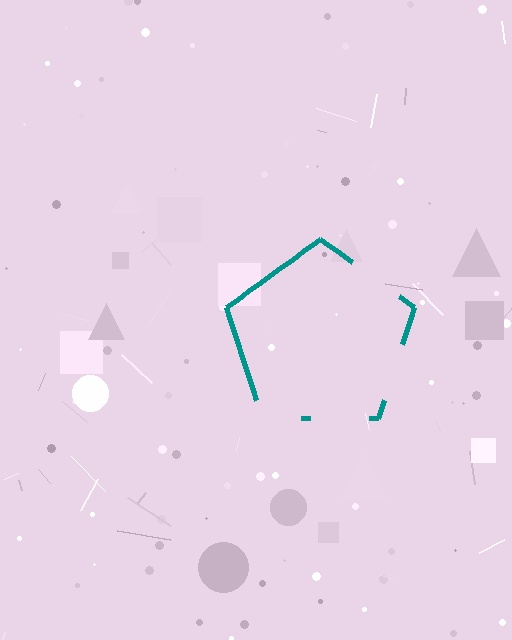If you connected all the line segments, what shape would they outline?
They would outline a pentagon.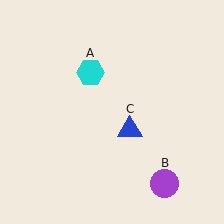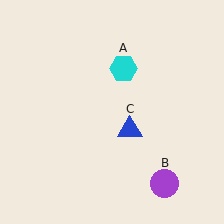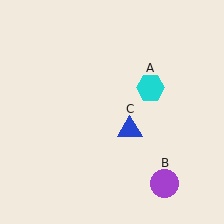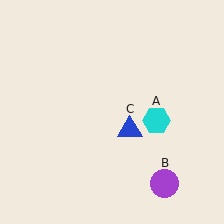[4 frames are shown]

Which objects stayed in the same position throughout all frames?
Purple circle (object B) and blue triangle (object C) remained stationary.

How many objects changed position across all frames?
1 object changed position: cyan hexagon (object A).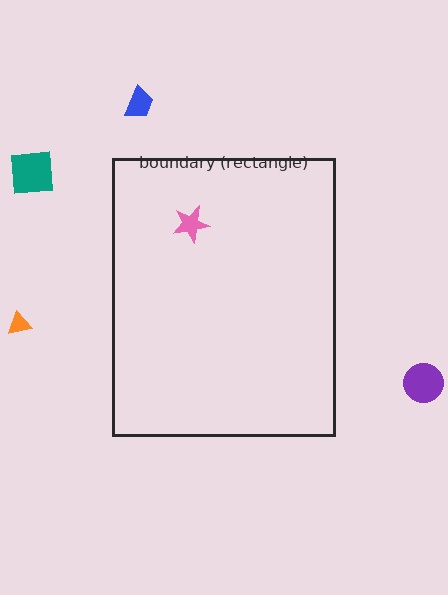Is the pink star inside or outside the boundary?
Inside.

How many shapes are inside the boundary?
1 inside, 4 outside.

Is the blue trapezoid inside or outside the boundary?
Outside.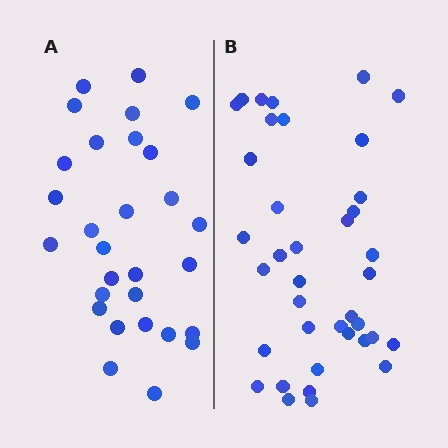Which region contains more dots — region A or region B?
Region B (the right region) has more dots.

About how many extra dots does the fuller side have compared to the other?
Region B has roughly 8 or so more dots than region A.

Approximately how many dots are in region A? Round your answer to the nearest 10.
About 30 dots. (The exact count is 29, which rounds to 30.)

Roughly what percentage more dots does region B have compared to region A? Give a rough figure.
About 30% more.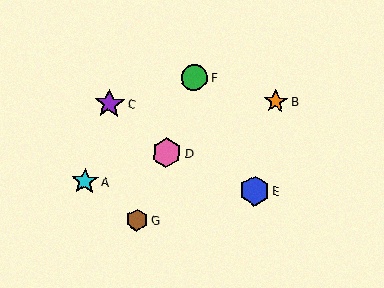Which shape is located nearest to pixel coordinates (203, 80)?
The green circle (labeled F) at (194, 77) is nearest to that location.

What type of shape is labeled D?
Shape D is a pink hexagon.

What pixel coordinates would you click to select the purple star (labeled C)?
Click at (110, 104) to select the purple star C.